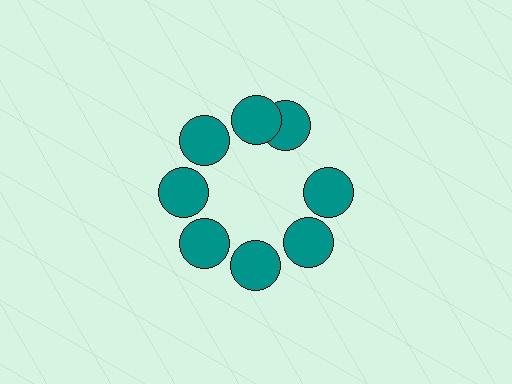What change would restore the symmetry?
The symmetry would be restored by rotating it back into even spacing with its neighbors so that all 8 circles sit at equal angles and equal distance from the center.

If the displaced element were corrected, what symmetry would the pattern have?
It would have 8-fold rotational symmetry — the pattern would map onto itself every 45 degrees.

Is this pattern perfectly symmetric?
No. The 8 teal circles are arranged in a ring, but one element near the 2 o'clock position is rotated out of alignment along the ring, breaking the 8-fold rotational symmetry.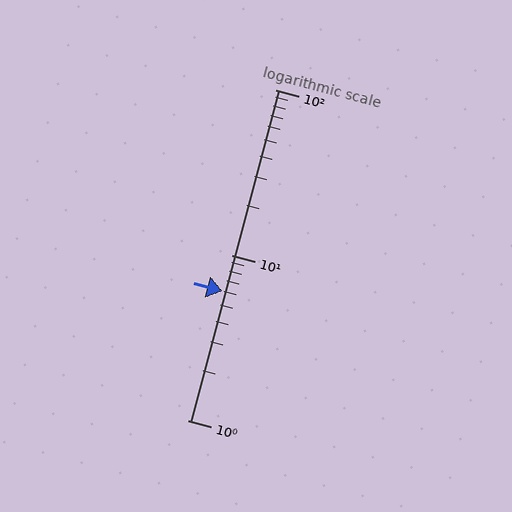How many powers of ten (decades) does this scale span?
The scale spans 2 decades, from 1 to 100.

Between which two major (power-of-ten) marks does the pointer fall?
The pointer is between 1 and 10.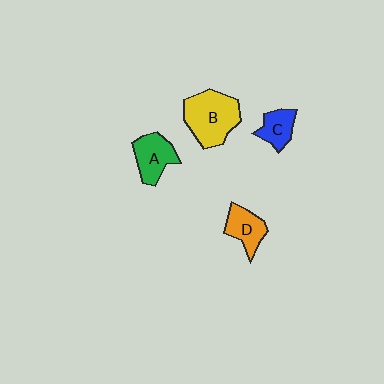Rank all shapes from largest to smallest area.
From largest to smallest: B (yellow), A (green), D (orange), C (blue).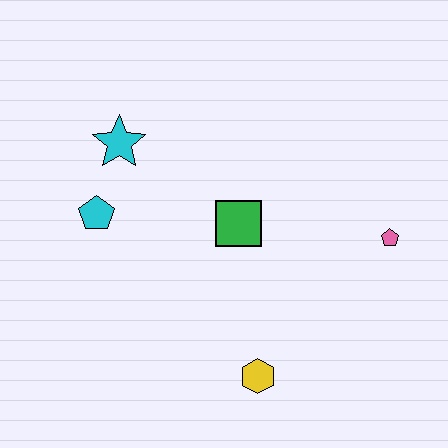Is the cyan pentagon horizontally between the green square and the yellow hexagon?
No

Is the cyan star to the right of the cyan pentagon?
Yes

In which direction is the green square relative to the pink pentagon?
The green square is to the left of the pink pentagon.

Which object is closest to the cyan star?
The cyan pentagon is closest to the cyan star.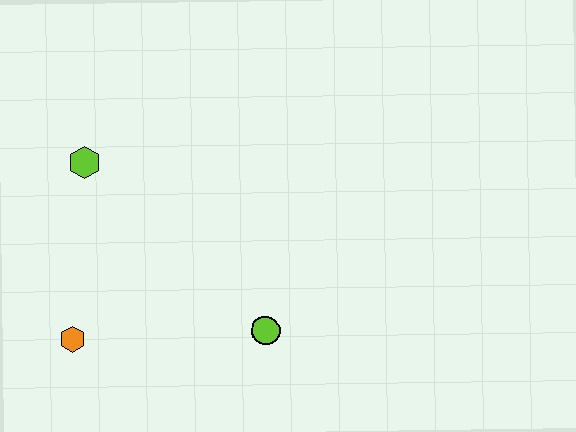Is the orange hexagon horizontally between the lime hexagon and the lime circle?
No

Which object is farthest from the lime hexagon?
The lime circle is farthest from the lime hexagon.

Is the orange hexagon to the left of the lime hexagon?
Yes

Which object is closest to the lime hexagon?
The orange hexagon is closest to the lime hexagon.